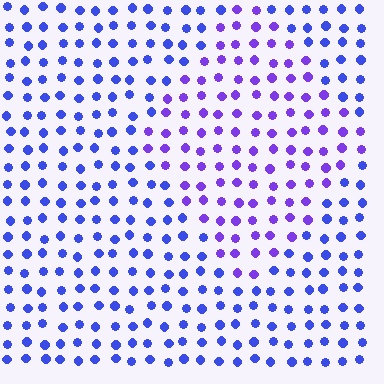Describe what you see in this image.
The image is filled with small blue elements in a uniform arrangement. A diamond-shaped region is visible where the elements are tinted to a slightly different hue, forming a subtle color boundary.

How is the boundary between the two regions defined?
The boundary is defined purely by a slight shift in hue (about 30 degrees). Spacing, size, and orientation are identical on both sides.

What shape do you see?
I see a diamond.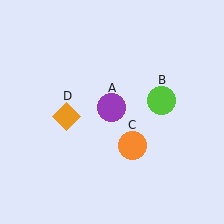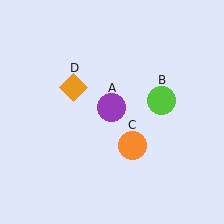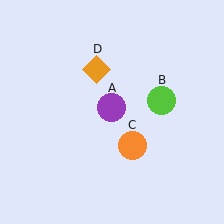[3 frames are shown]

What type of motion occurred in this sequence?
The orange diamond (object D) rotated clockwise around the center of the scene.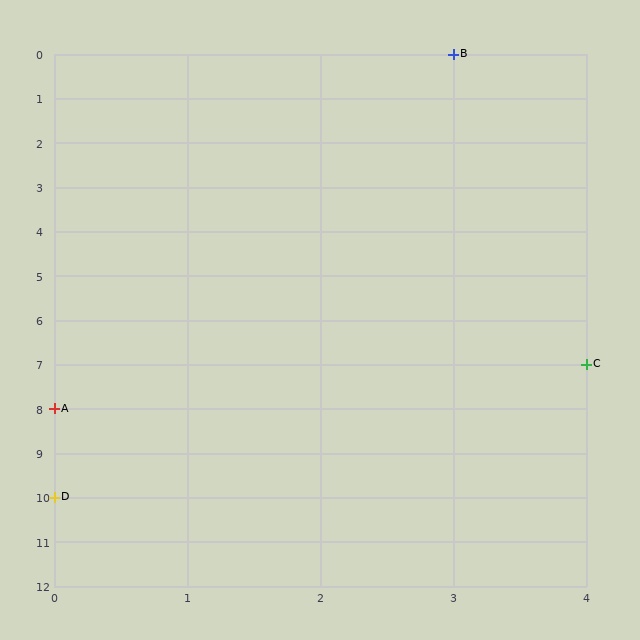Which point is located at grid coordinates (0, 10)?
Point D is at (0, 10).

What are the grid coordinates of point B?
Point B is at grid coordinates (3, 0).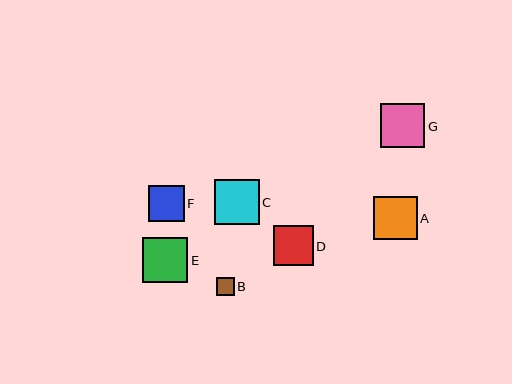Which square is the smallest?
Square B is the smallest with a size of approximately 18 pixels.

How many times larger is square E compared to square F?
Square E is approximately 1.3 times the size of square F.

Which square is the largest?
Square E is the largest with a size of approximately 46 pixels.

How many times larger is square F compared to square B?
Square F is approximately 2.1 times the size of square B.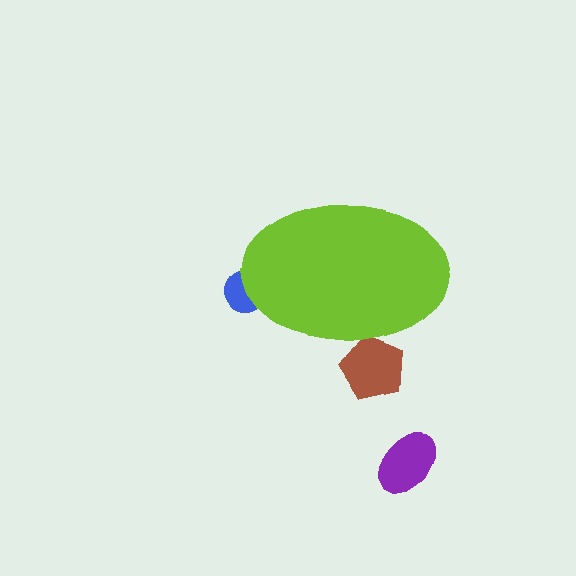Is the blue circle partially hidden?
Yes, the blue circle is partially hidden behind the lime ellipse.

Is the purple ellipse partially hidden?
No, the purple ellipse is fully visible.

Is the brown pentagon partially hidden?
Yes, the brown pentagon is partially hidden behind the lime ellipse.